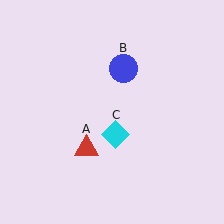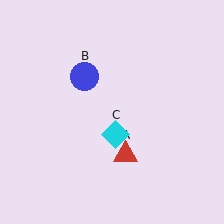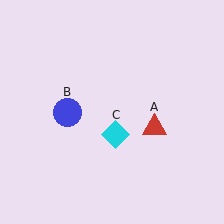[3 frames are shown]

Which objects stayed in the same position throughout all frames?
Cyan diamond (object C) remained stationary.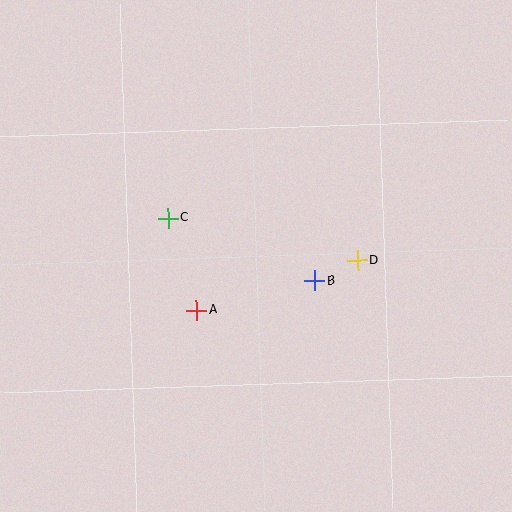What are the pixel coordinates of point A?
Point A is at (196, 310).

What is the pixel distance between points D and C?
The distance between D and C is 194 pixels.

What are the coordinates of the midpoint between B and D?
The midpoint between B and D is at (336, 271).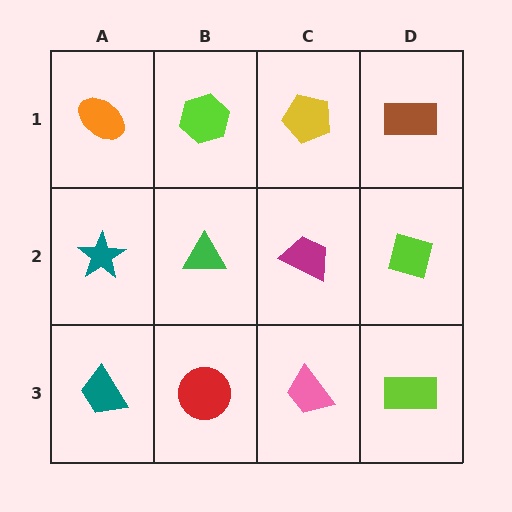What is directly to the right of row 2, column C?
A lime square.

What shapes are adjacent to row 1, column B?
A green triangle (row 2, column B), an orange ellipse (row 1, column A), a yellow pentagon (row 1, column C).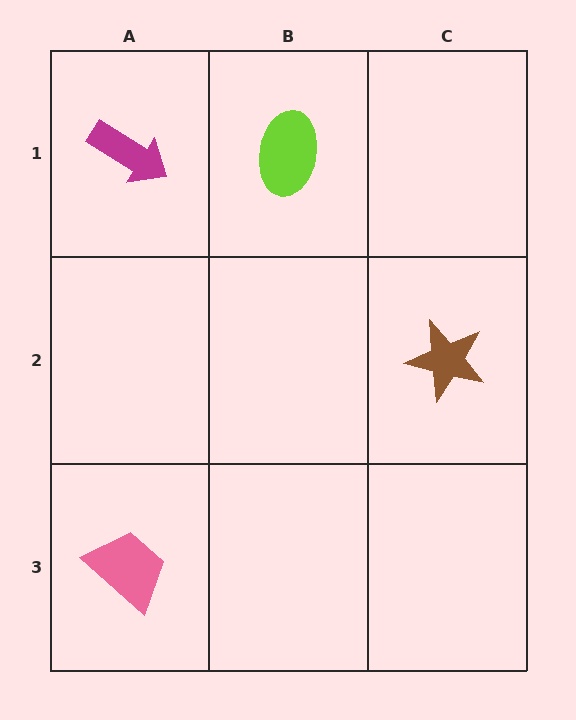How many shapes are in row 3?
1 shape.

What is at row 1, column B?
A lime ellipse.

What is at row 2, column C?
A brown star.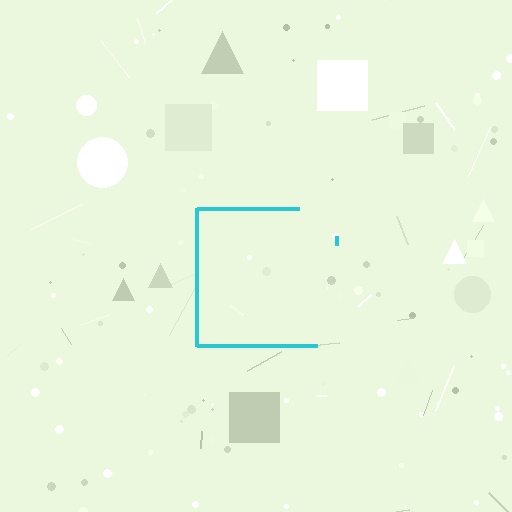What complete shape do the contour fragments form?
The contour fragments form a square.